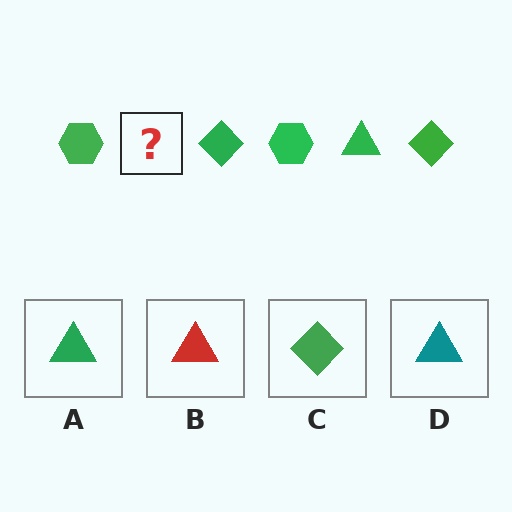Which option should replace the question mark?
Option A.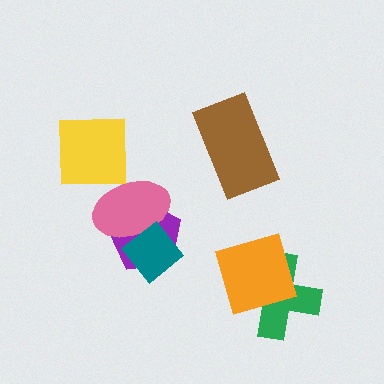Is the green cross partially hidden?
Yes, it is partially covered by another shape.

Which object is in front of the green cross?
The orange square is in front of the green cross.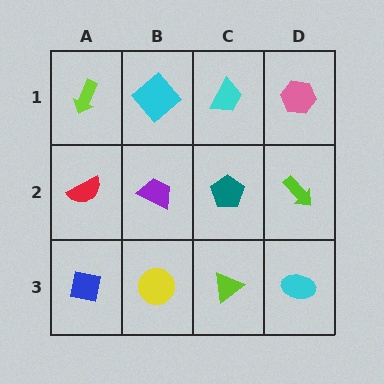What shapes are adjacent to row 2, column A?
A lime arrow (row 1, column A), a blue square (row 3, column A), a purple trapezoid (row 2, column B).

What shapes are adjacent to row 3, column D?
A lime arrow (row 2, column D), a lime triangle (row 3, column C).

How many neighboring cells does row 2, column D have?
3.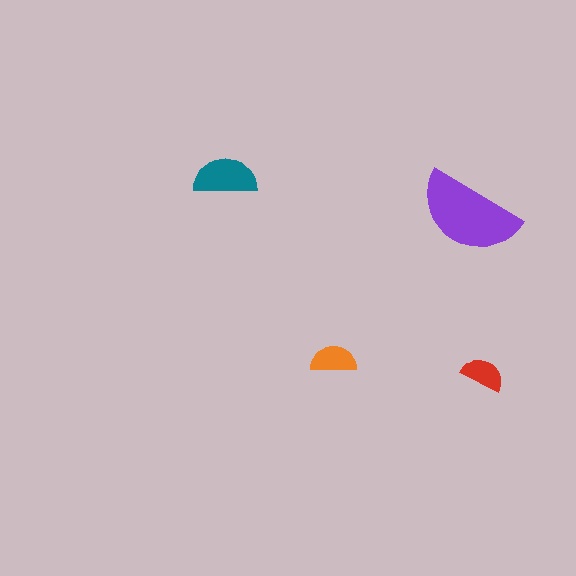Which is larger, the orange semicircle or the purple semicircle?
The purple one.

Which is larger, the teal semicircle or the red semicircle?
The teal one.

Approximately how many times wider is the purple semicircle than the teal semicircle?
About 1.5 times wider.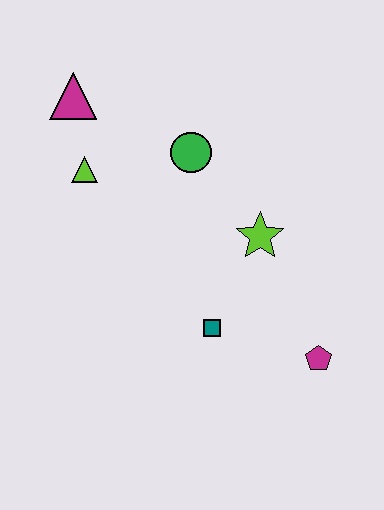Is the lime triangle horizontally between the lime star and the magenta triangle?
Yes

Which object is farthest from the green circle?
The magenta pentagon is farthest from the green circle.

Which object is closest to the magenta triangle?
The lime triangle is closest to the magenta triangle.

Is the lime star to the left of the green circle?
No